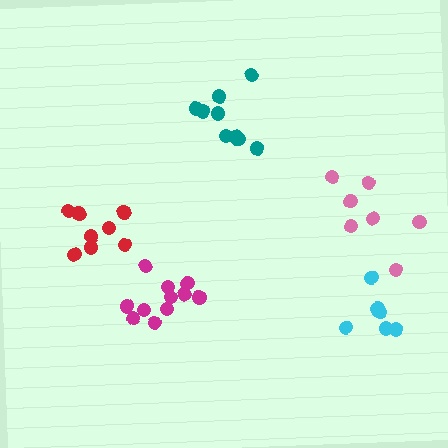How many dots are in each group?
Group 1: 7 dots, Group 2: 8 dots, Group 3: 11 dots, Group 4: 6 dots, Group 5: 9 dots (41 total).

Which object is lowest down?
The cyan cluster is bottommost.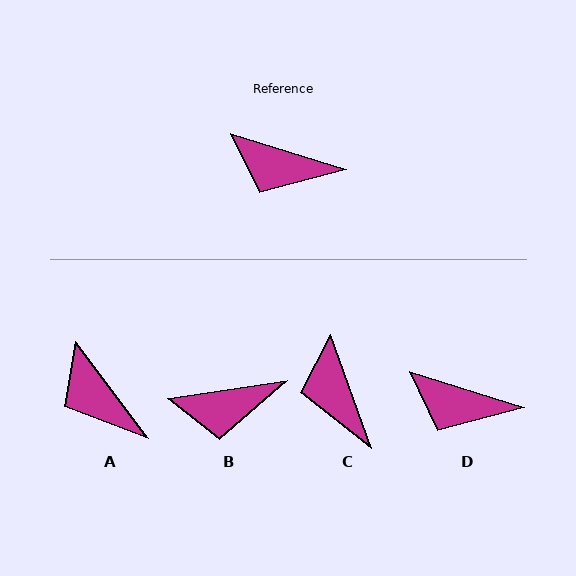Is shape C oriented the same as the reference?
No, it is off by about 53 degrees.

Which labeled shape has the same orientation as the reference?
D.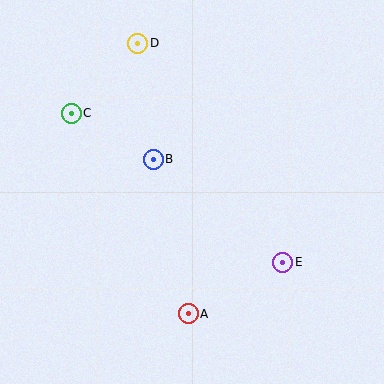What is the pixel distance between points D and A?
The distance between D and A is 275 pixels.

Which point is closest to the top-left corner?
Point C is closest to the top-left corner.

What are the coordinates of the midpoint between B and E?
The midpoint between B and E is at (218, 211).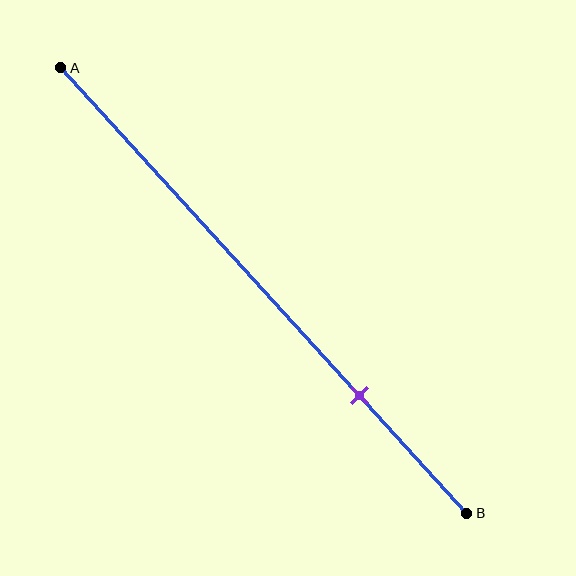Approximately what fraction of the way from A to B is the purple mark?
The purple mark is approximately 75% of the way from A to B.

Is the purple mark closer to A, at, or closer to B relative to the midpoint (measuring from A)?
The purple mark is closer to point B than the midpoint of segment AB.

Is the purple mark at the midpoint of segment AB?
No, the mark is at about 75% from A, not at the 50% midpoint.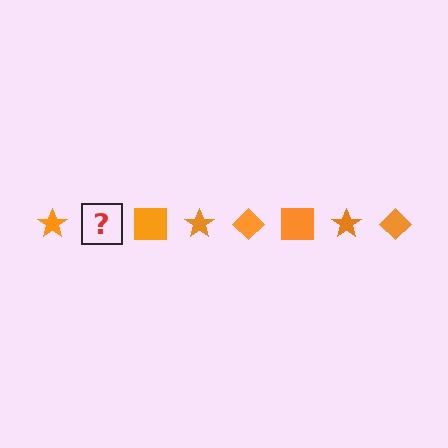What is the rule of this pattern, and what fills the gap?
The rule is that the pattern cycles through star, diamond, square shapes in orange. The gap should be filled with an orange diamond.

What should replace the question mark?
The question mark should be replaced with an orange diamond.